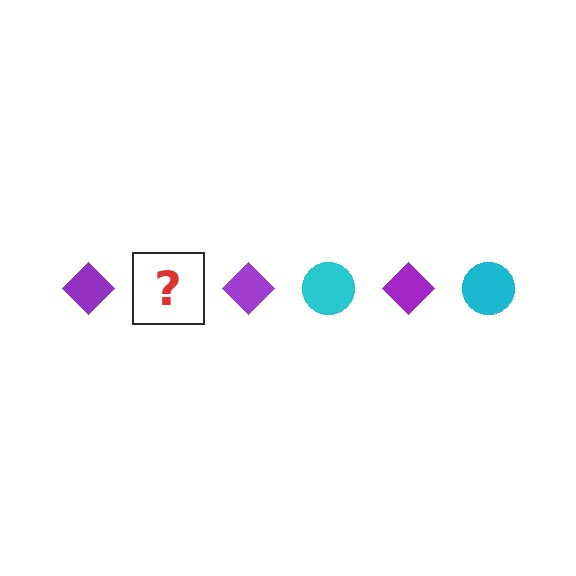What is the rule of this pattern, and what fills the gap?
The rule is that the pattern alternates between purple diamond and cyan circle. The gap should be filled with a cyan circle.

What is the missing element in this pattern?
The missing element is a cyan circle.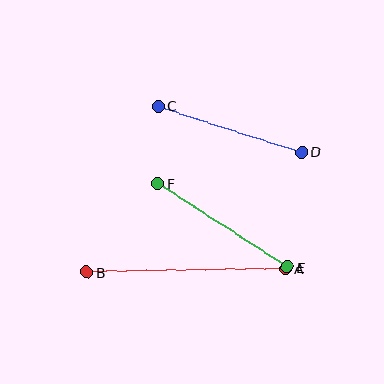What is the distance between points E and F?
The distance is approximately 154 pixels.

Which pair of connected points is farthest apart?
Points A and B are farthest apart.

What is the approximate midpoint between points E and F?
The midpoint is at approximately (223, 226) pixels.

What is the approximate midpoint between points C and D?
The midpoint is at approximately (230, 129) pixels.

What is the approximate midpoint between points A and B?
The midpoint is at approximately (186, 270) pixels.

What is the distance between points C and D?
The distance is approximately 151 pixels.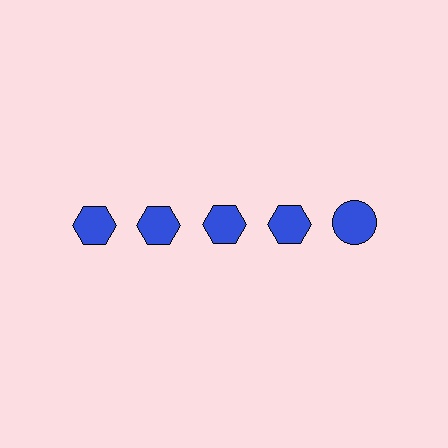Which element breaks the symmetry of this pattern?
The blue circle in the top row, rightmost column breaks the symmetry. All other shapes are blue hexagons.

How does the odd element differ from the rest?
It has a different shape: circle instead of hexagon.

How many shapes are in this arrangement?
There are 5 shapes arranged in a grid pattern.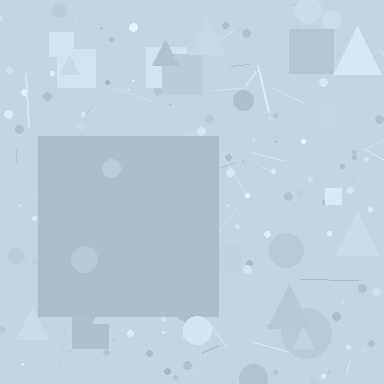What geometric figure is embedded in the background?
A square is embedded in the background.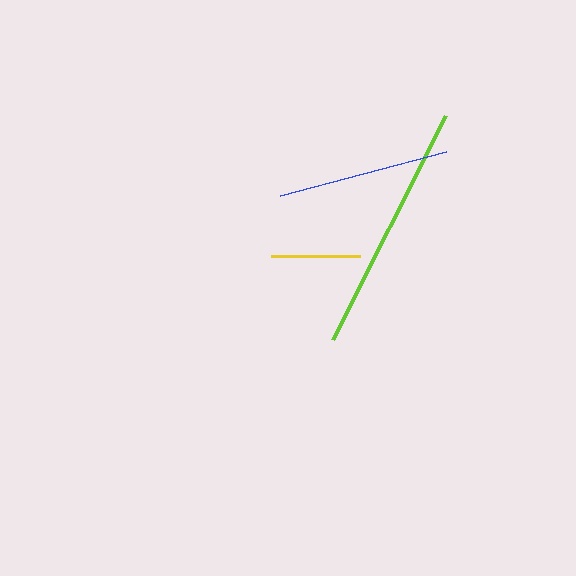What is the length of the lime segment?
The lime segment is approximately 250 pixels long.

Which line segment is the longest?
The lime line is the longest at approximately 250 pixels.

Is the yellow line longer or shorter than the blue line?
The blue line is longer than the yellow line.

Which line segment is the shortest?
The yellow line is the shortest at approximately 89 pixels.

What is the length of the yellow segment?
The yellow segment is approximately 89 pixels long.